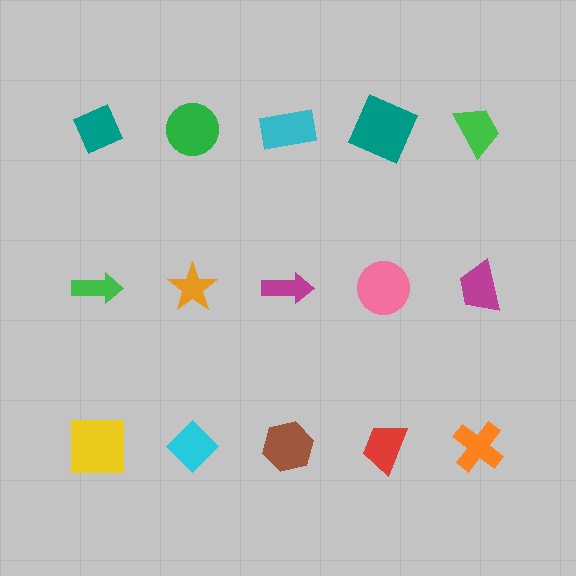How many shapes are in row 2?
5 shapes.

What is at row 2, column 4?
A pink circle.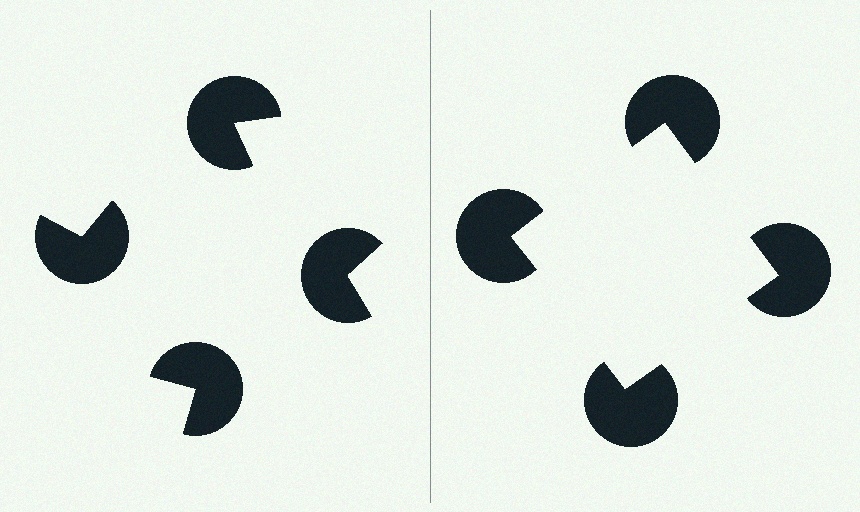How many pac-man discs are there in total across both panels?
8 — 4 on each side.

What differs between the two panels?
The pac-man discs are positioned identically on both sides; only the wedge orientations differ. On the right they align to a square; on the left they are misaligned.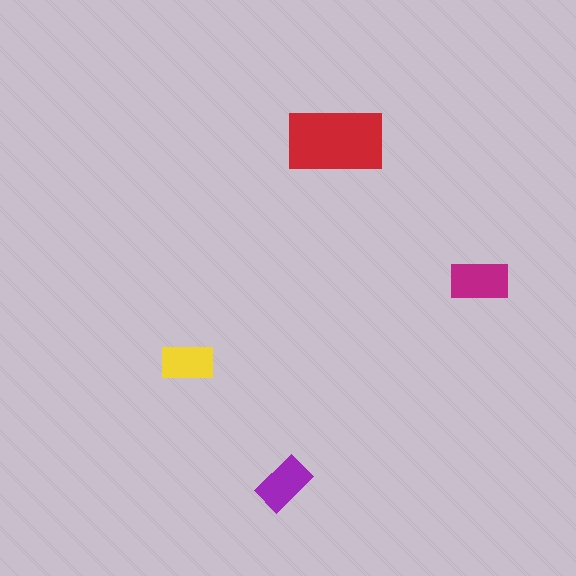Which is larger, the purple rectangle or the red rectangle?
The red one.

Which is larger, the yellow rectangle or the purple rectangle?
The purple one.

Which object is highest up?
The red rectangle is topmost.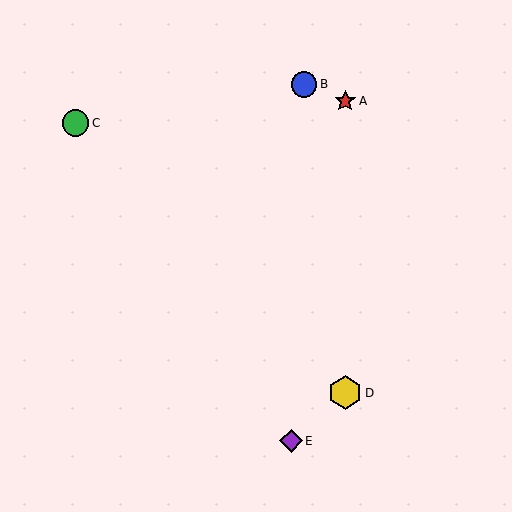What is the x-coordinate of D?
Object D is at x≈345.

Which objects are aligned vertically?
Objects A, D are aligned vertically.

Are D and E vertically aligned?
No, D is at x≈345 and E is at x≈291.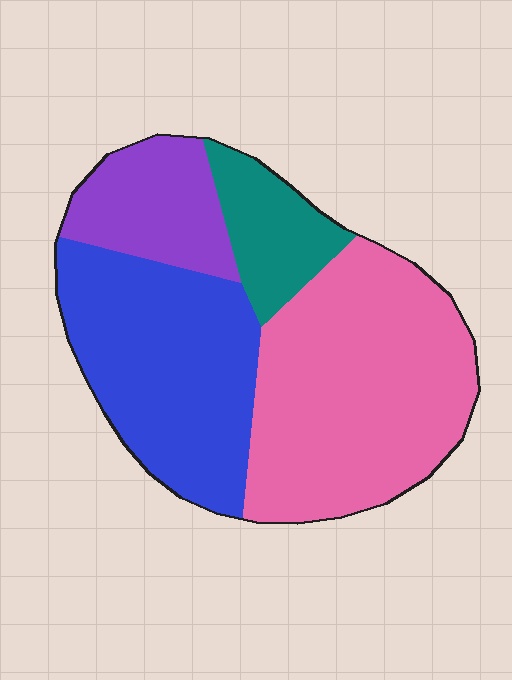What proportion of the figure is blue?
Blue takes up about one third (1/3) of the figure.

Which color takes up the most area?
Pink, at roughly 40%.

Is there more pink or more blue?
Pink.